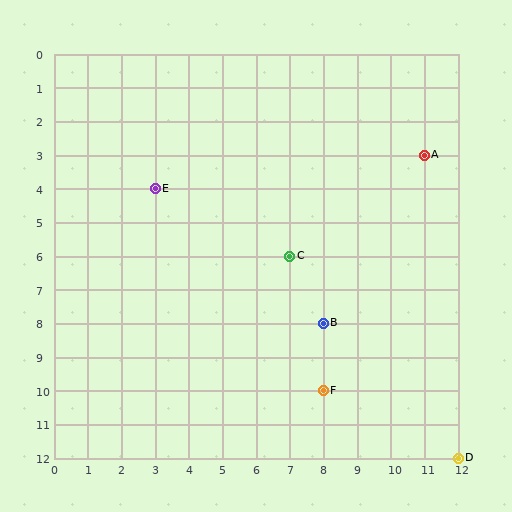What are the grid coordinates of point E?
Point E is at grid coordinates (3, 4).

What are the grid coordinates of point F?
Point F is at grid coordinates (8, 10).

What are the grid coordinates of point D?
Point D is at grid coordinates (12, 12).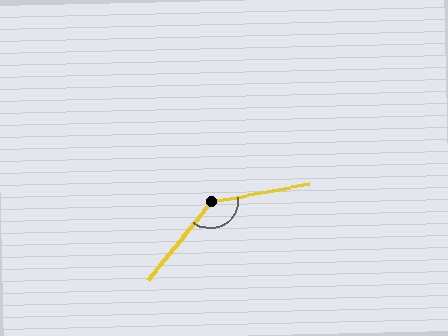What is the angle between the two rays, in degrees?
Approximately 139 degrees.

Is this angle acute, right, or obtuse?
It is obtuse.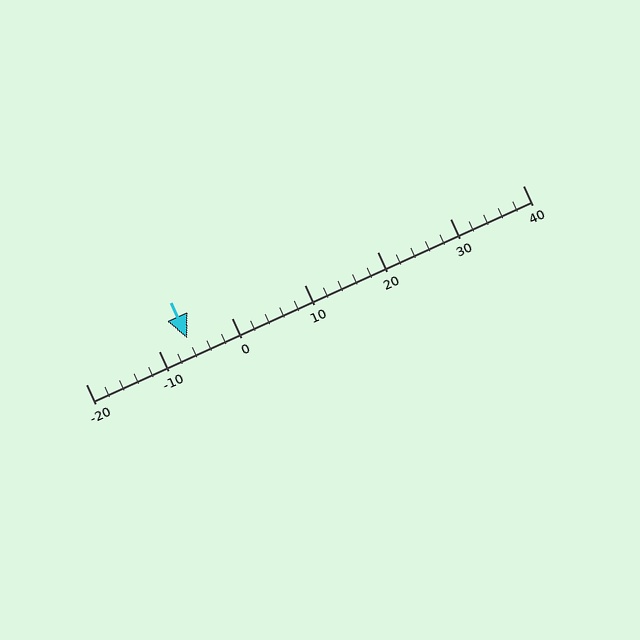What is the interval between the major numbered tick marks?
The major tick marks are spaced 10 units apart.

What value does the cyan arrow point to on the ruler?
The cyan arrow points to approximately -6.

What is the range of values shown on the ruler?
The ruler shows values from -20 to 40.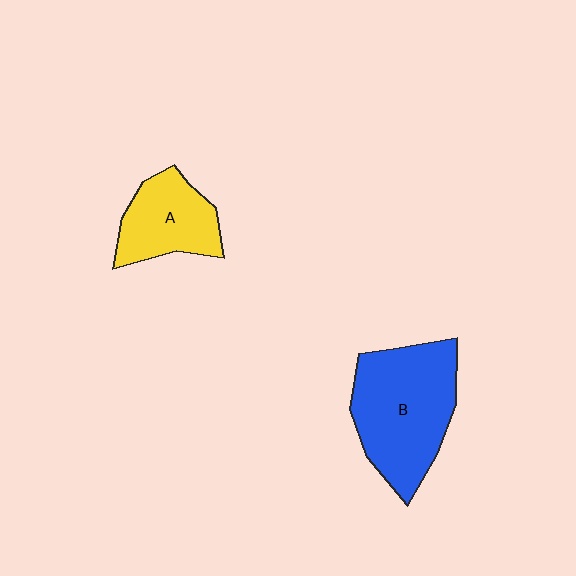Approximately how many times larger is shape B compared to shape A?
Approximately 1.7 times.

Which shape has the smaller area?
Shape A (yellow).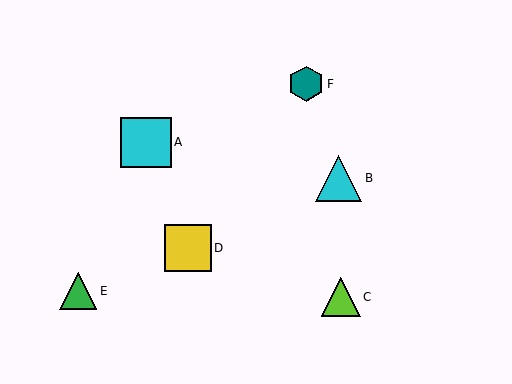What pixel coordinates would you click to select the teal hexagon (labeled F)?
Click at (306, 84) to select the teal hexagon F.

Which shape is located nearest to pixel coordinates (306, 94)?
The teal hexagon (labeled F) at (306, 84) is nearest to that location.